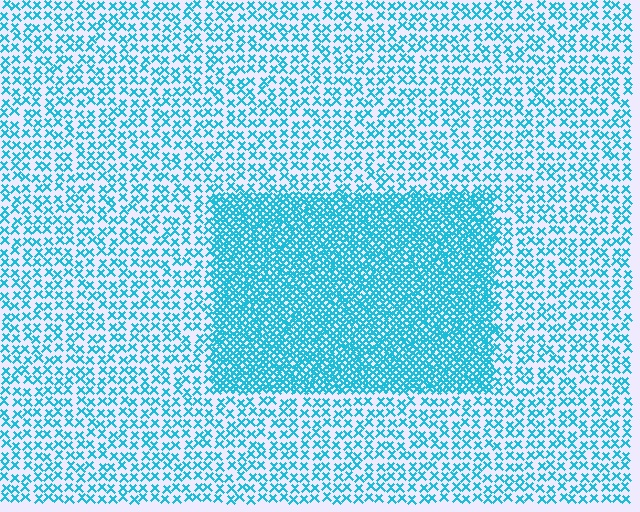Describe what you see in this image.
The image contains small cyan elements arranged at two different densities. A rectangle-shaped region is visible where the elements are more densely packed than the surrounding area.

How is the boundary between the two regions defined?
The boundary is defined by a change in element density (approximately 2.6x ratio). All elements are the same color, size, and shape.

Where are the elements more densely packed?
The elements are more densely packed inside the rectangle boundary.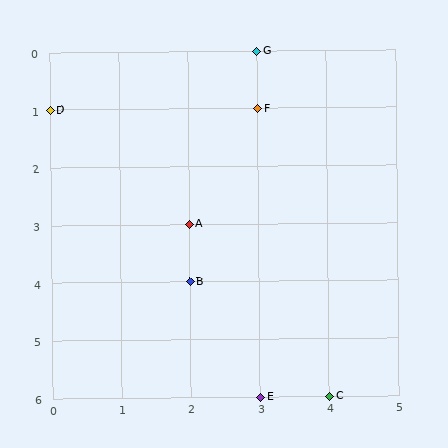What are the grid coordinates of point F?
Point F is at grid coordinates (3, 1).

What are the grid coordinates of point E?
Point E is at grid coordinates (3, 6).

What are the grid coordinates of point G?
Point G is at grid coordinates (3, 0).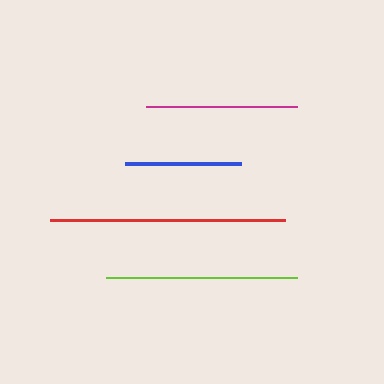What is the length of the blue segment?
The blue segment is approximately 116 pixels long.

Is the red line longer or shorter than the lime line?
The red line is longer than the lime line.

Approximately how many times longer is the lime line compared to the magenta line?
The lime line is approximately 1.3 times the length of the magenta line.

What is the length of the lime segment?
The lime segment is approximately 192 pixels long.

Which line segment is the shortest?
The blue line is the shortest at approximately 116 pixels.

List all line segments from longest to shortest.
From longest to shortest: red, lime, magenta, blue.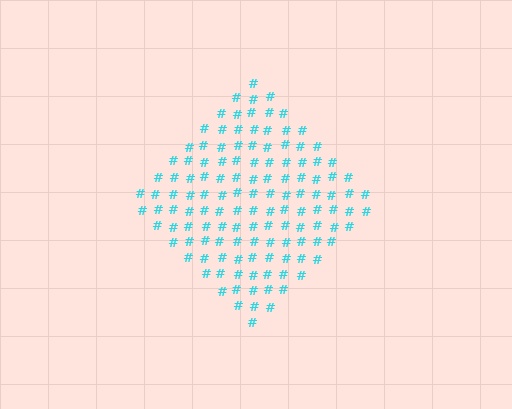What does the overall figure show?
The overall figure shows a diamond.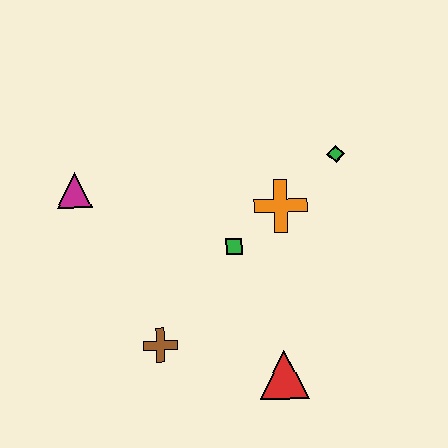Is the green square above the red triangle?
Yes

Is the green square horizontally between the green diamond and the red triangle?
No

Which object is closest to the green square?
The orange cross is closest to the green square.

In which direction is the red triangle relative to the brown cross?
The red triangle is to the right of the brown cross.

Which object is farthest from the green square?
The magenta triangle is farthest from the green square.